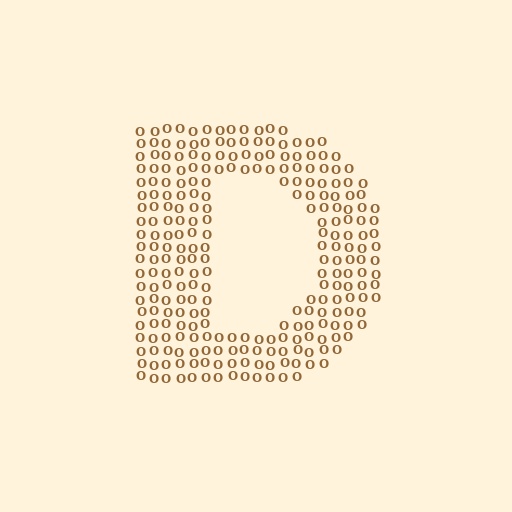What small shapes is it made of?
It is made of small letter O's.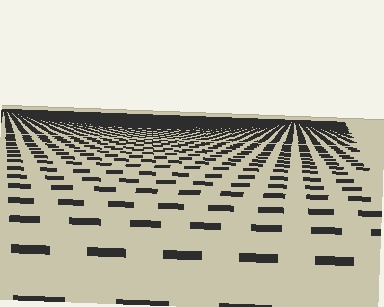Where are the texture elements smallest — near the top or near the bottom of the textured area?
Near the top.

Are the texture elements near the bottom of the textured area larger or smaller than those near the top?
Larger. Near the bottom, elements are closer to the viewer and appear at a bigger on-screen size.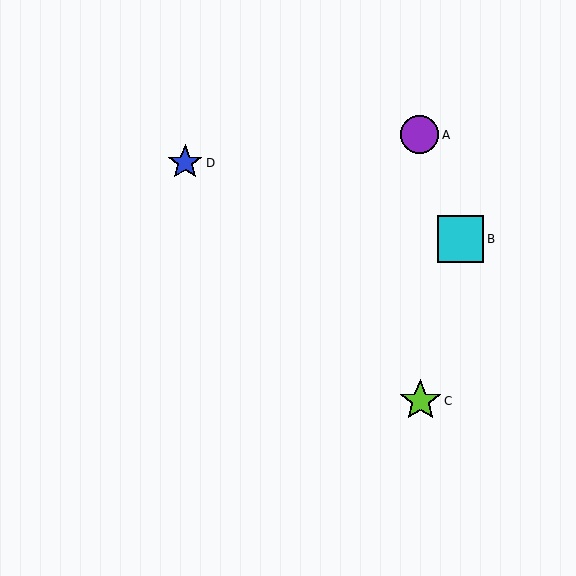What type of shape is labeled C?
Shape C is a lime star.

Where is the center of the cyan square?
The center of the cyan square is at (460, 239).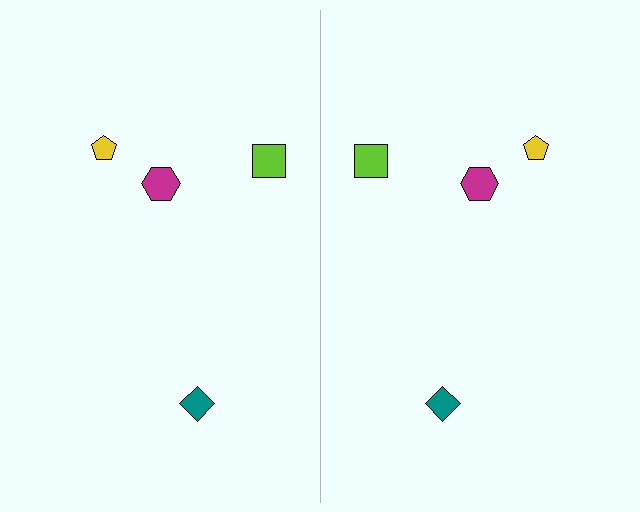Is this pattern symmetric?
Yes, this pattern has bilateral (reflection) symmetry.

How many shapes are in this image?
There are 8 shapes in this image.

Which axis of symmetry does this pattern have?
The pattern has a vertical axis of symmetry running through the center of the image.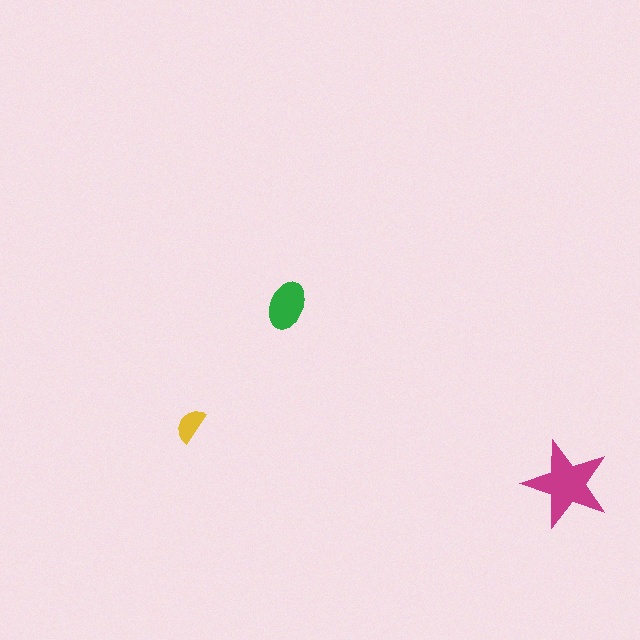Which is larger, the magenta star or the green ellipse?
The magenta star.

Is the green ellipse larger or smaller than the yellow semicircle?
Larger.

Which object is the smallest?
The yellow semicircle.